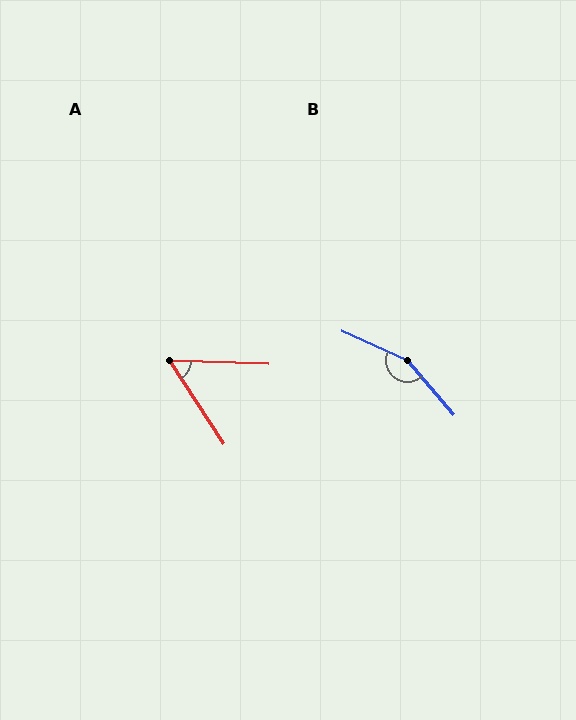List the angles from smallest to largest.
A (55°), B (155°).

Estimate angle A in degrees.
Approximately 55 degrees.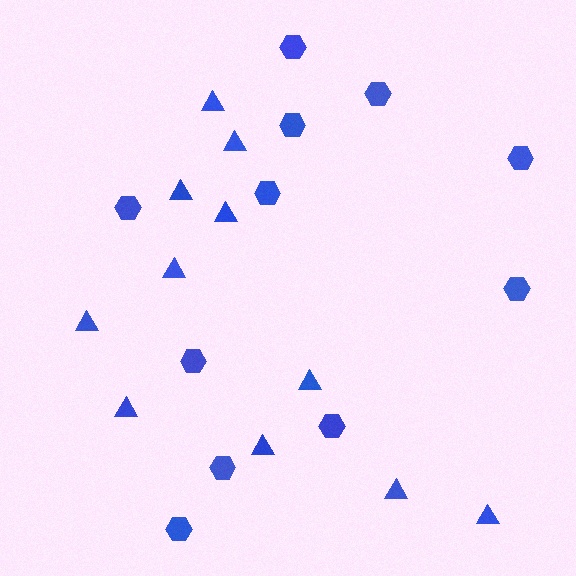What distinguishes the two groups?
There are 2 groups: one group of hexagons (11) and one group of triangles (11).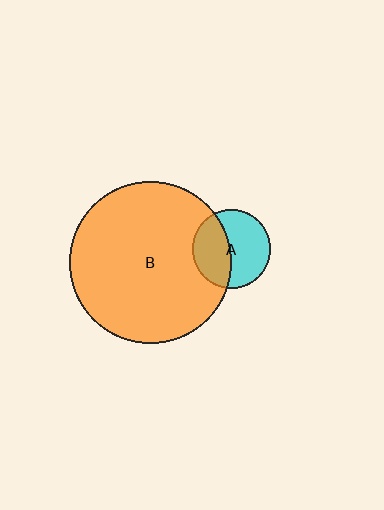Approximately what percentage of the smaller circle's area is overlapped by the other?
Approximately 45%.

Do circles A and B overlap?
Yes.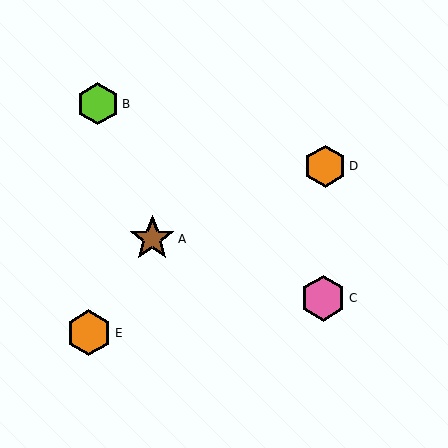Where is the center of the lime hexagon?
The center of the lime hexagon is at (98, 104).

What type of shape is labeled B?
Shape B is a lime hexagon.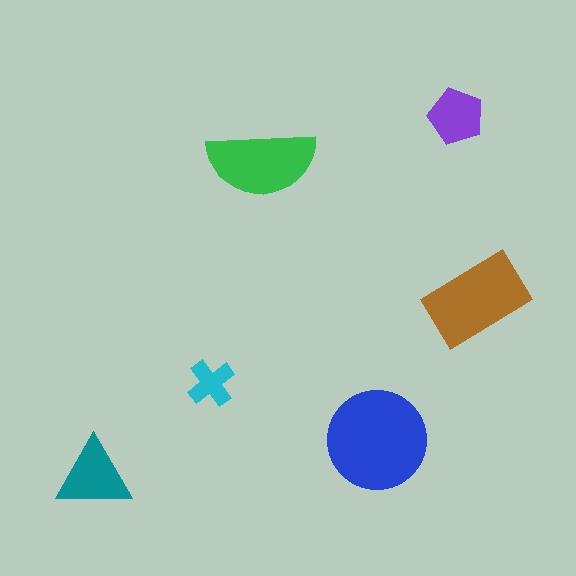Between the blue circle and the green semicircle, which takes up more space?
The blue circle.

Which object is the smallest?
The cyan cross.